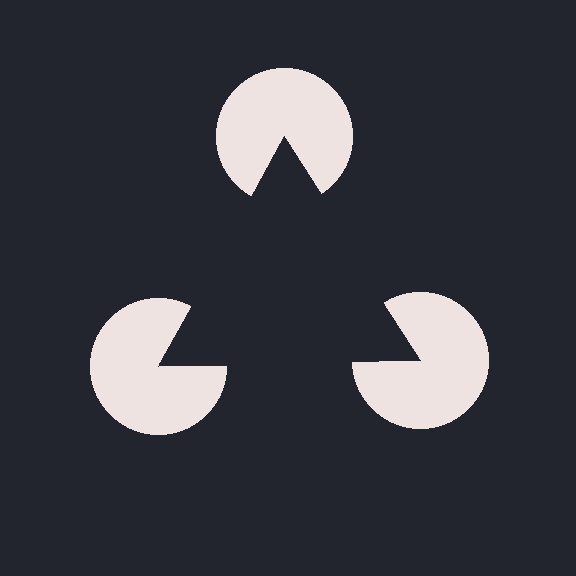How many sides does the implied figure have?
3 sides.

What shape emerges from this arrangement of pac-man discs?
An illusory triangle — its edges are inferred from the aligned wedge cuts in the pac-man discs, not physically drawn.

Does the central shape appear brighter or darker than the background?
It typically appears slightly darker than the background, even though no actual brightness change is drawn.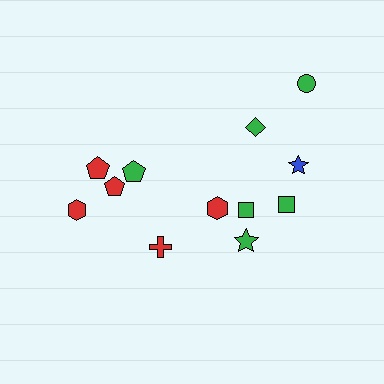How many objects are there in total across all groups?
There are 12 objects.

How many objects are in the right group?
There are 7 objects.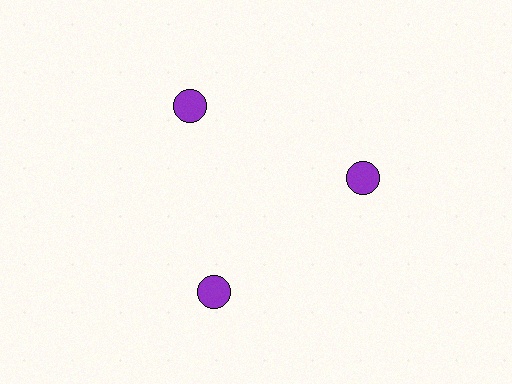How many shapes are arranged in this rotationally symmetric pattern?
There are 3 shapes, arranged in 3 groups of 1.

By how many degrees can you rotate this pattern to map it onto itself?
The pattern maps onto itself every 120 degrees of rotation.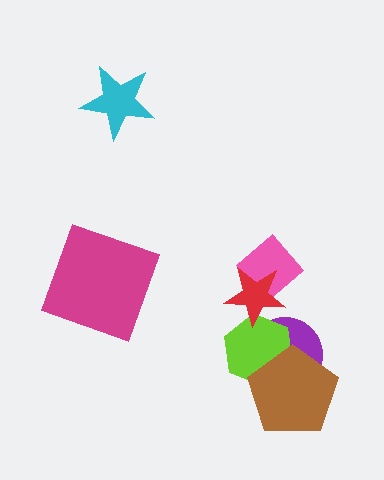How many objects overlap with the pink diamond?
1 object overlaps with the pink diamond.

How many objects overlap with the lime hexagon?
3 objects overlap with the lime hexagon.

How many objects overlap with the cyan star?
0 objects overlap with the cyan star.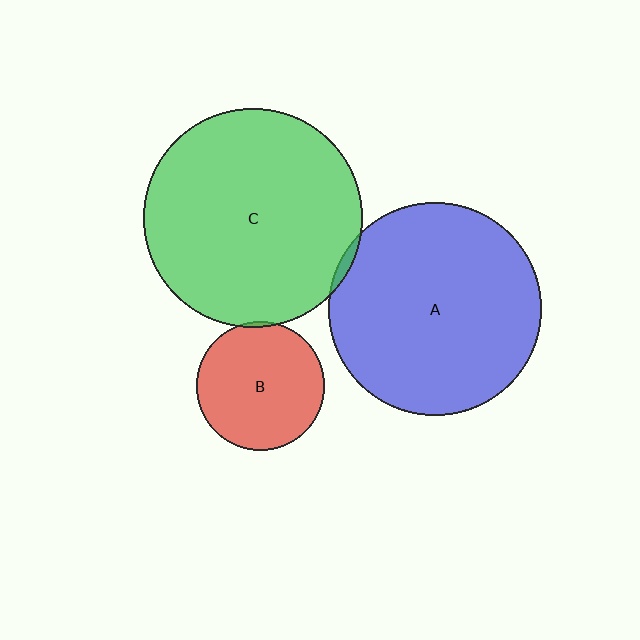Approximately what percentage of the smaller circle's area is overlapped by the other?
Approximately 5%.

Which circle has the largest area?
Circle C (green).